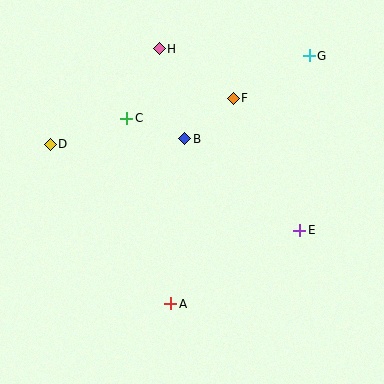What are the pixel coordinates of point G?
Point G is at (309, 56).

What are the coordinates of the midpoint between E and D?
The midpoint between E and D is at (175, 187).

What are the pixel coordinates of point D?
Point D is at (50, 144).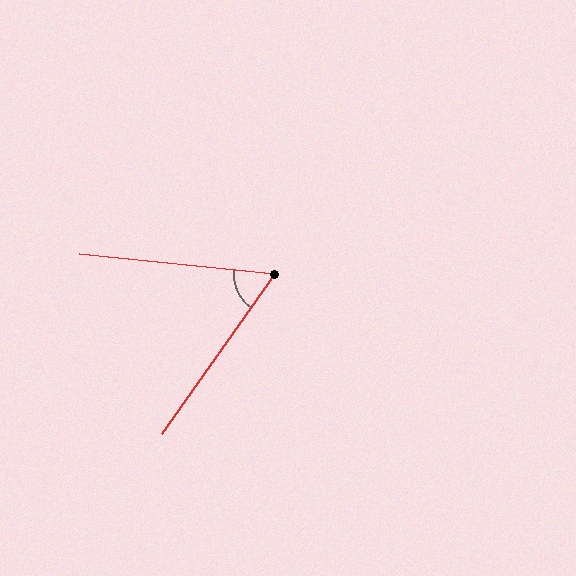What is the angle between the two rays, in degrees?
Approximately 60 degrees.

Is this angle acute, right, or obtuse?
It is acute.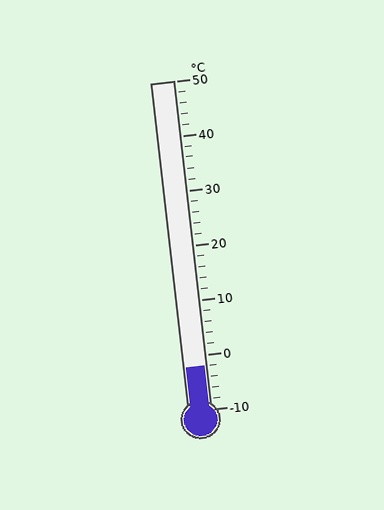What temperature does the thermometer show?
The thermometer shows approximately -2°C.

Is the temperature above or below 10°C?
The temperature is below 10°C.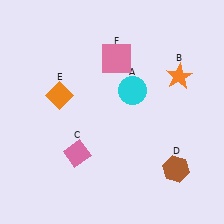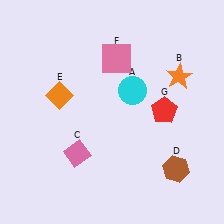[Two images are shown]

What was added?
A red pentagon (G) was added in Image 2.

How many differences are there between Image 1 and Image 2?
There is 1 difference between the two images.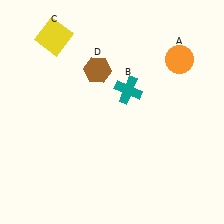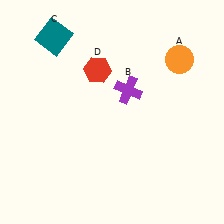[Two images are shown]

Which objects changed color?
B changed from teal to purple. C changed from yellow to teal. D changed from brown to red.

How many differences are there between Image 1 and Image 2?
There are 3 differences between the two images.